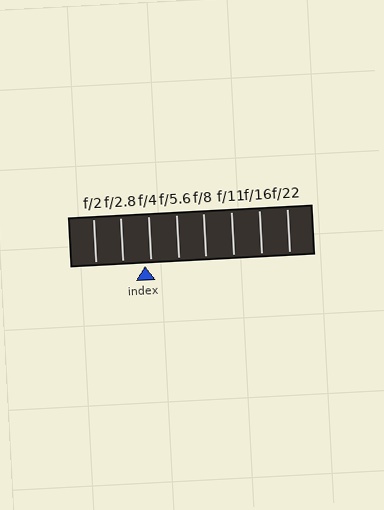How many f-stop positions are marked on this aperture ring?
There are 8 f-stop positions marked.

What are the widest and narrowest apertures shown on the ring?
The widest aperture shown is f/2 and the narrowest is f/22.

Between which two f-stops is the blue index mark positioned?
The index mark is between f/2.8 and f/4.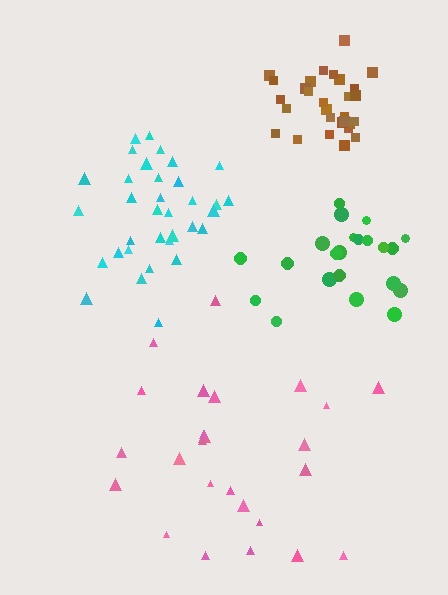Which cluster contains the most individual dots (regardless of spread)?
Cyan (34).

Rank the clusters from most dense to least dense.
brown, cyan, green, pink.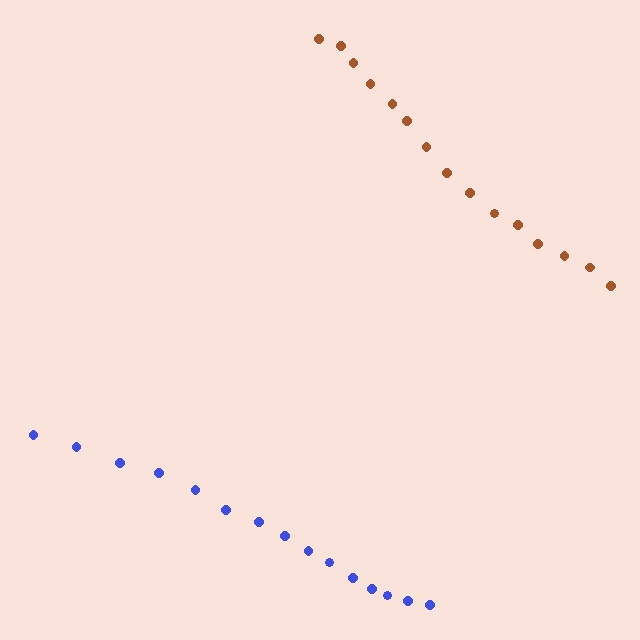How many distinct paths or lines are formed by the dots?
There are 2 distinct paths.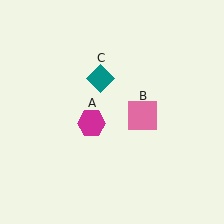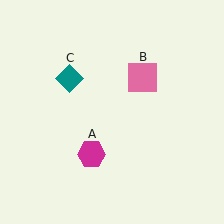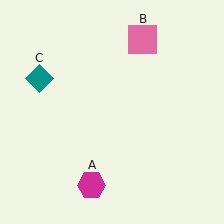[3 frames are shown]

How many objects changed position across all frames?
3 objects changed position: magenta hexagon (object A), pink square (object B), teal diamond (object C).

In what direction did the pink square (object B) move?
The pink square (object B) moved up.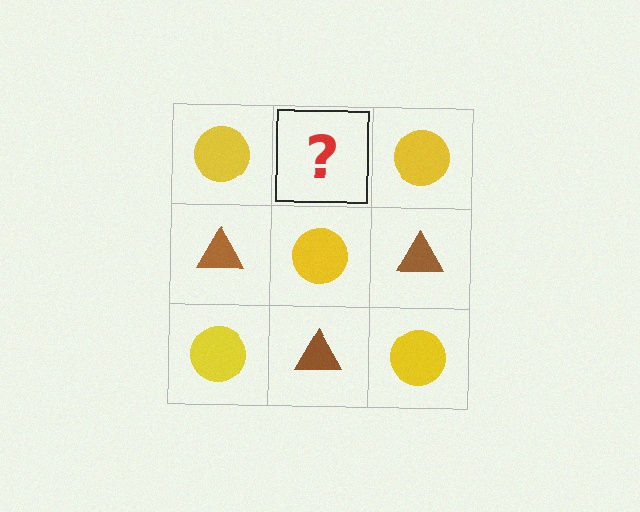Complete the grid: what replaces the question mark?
The question mark should be replaced with a brown triangle.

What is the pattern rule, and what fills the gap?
The rule is that it alternates yellow circle and brown triangle in a checkerboard pattern. The gap should be filled with a brown triangle.